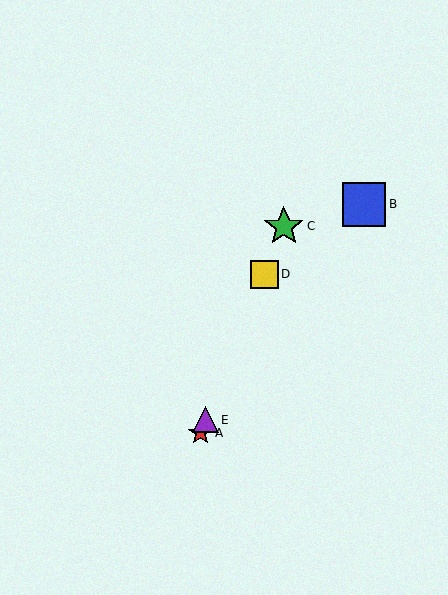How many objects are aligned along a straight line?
4 objects (A, C, D, E) are aligned along a straight line.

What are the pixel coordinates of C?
Object C is at (284, 226).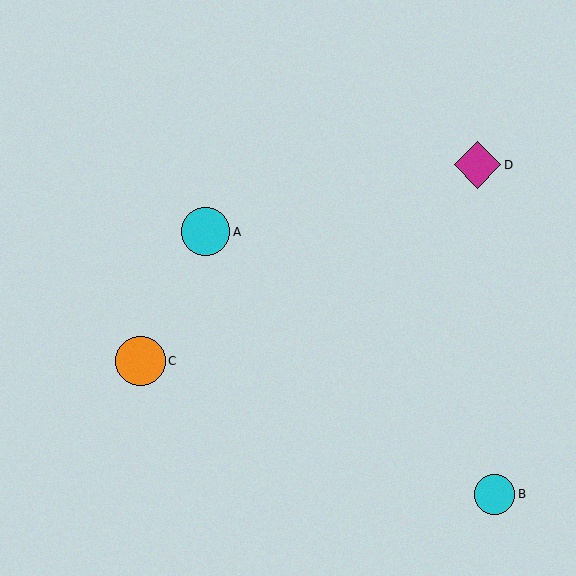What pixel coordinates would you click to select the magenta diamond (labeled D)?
Click at (477, 165) to select the magenta diamond D.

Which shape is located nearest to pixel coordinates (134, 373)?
The orange circle (labeled C) at (140, 361) is nearest to that location.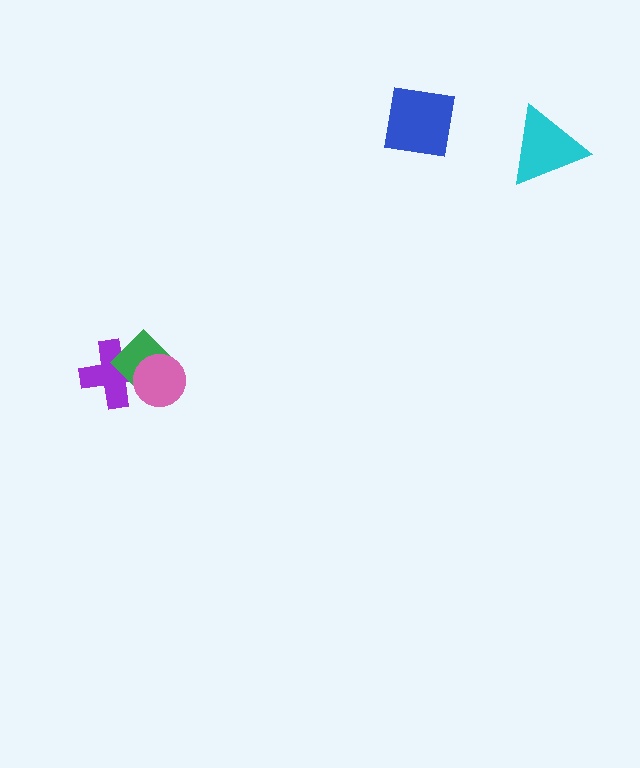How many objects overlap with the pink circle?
2 objects overlap with the pink circle.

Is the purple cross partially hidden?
Yes, it is partially covered by another shape.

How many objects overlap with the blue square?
0 objects overlap with the blue square.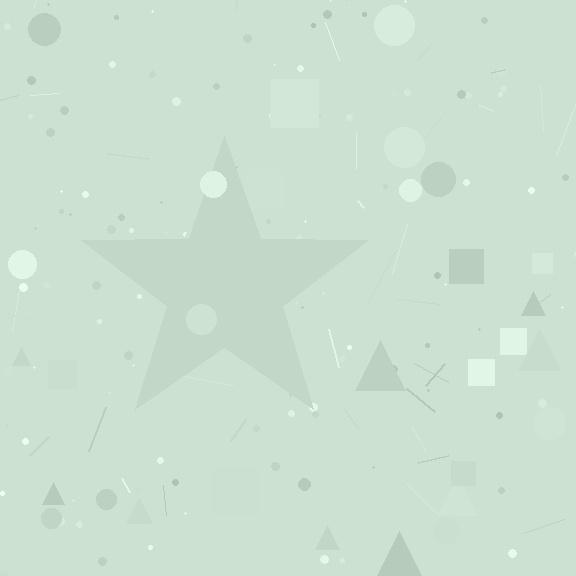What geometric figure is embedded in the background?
A star is embedded in the background.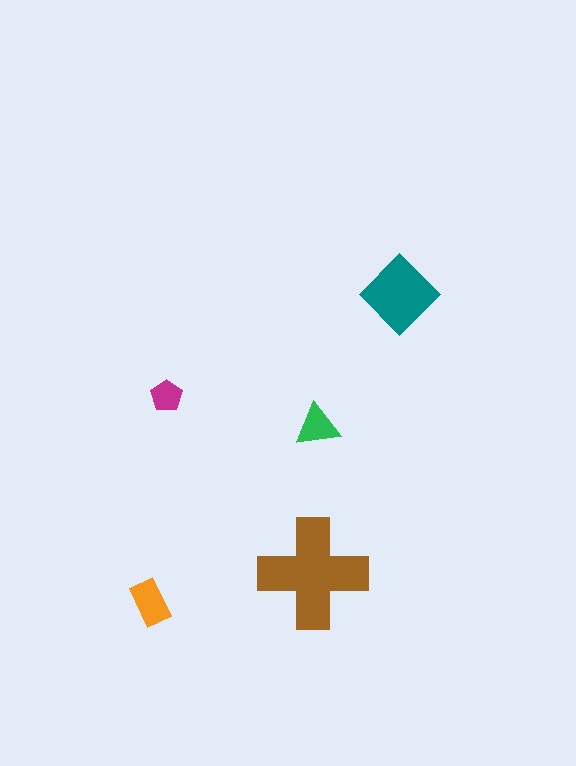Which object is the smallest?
The magenta pentagon.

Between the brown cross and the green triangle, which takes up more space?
The brown cross.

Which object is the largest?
The brown cross.